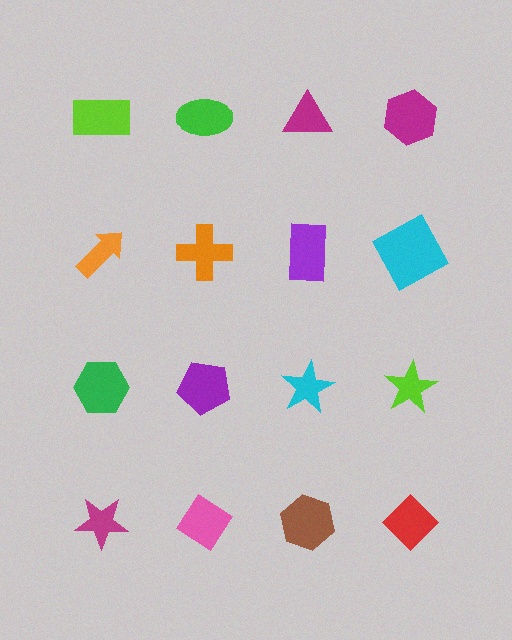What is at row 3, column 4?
A lime star.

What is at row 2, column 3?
A purple rectangle.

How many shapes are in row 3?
4 shapes.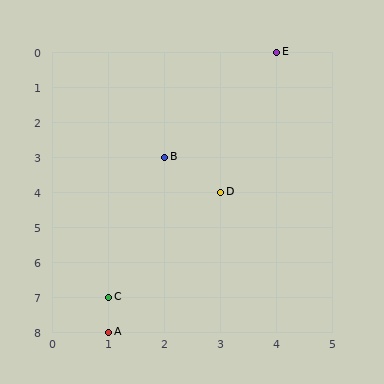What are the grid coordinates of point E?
Point E is at grid coordinates (4, 0).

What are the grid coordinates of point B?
Point B is at grid coordinates (2, 3).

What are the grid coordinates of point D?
Point D is at grid coordinates (3, 4).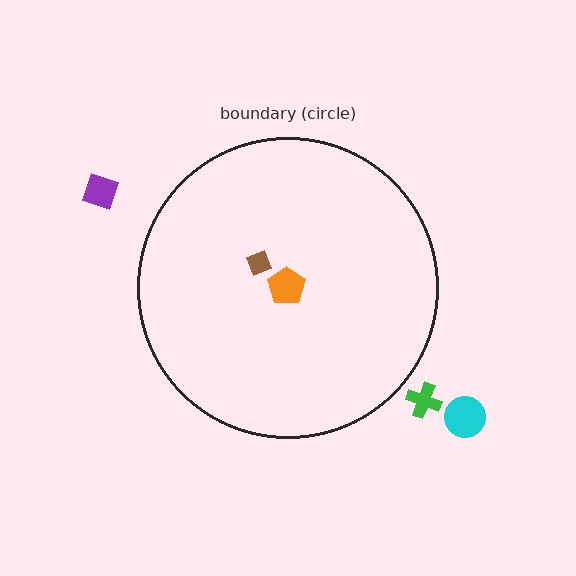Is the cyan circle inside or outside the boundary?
Outside.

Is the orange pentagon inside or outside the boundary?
Inside.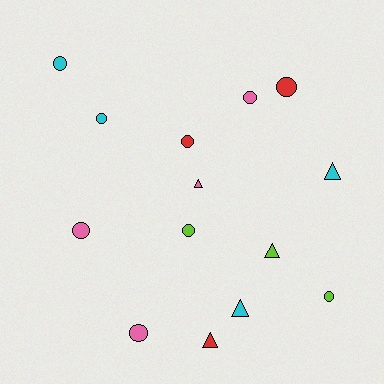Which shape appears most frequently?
Circle, with 9 objects.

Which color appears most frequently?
Pink, with 4 objects.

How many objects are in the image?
There are 14 objects.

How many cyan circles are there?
There are 2 cyan circles.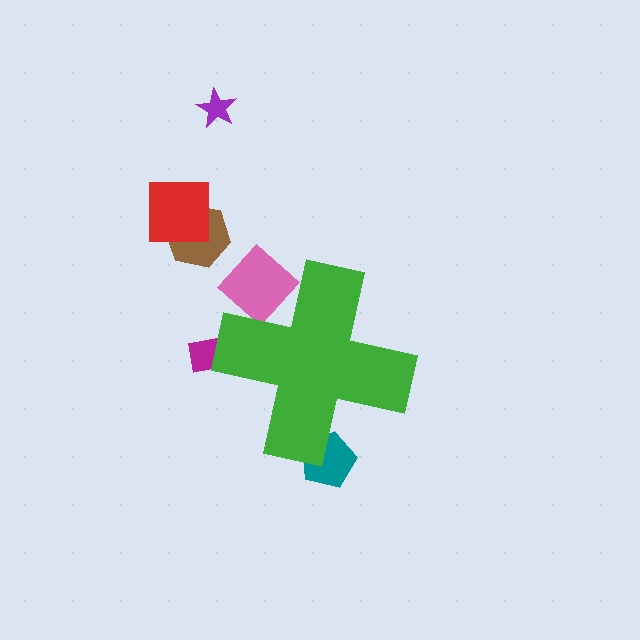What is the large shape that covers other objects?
A green cross.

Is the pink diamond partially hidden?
Yes, the pink diamond is partially hidden behind the green cross.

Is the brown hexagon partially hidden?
No, the brown hexagon is fully visible.